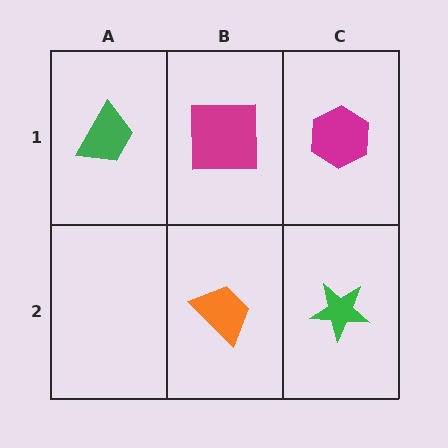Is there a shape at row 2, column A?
No, that cell is empty.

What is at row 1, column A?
A green trapezoid.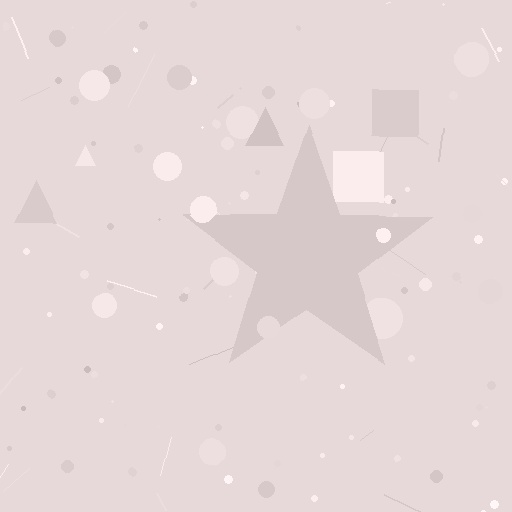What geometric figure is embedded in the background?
A star is embedded in the background.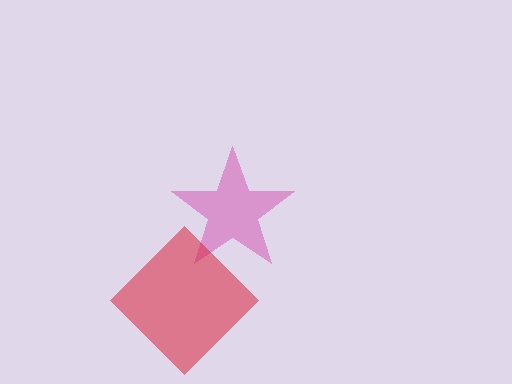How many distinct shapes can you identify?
There are 2 distinct shapes: a magenta star, a red diamond.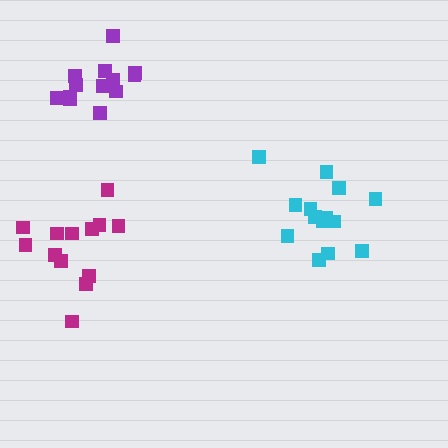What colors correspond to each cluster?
The clusters are colored: magenta, cyan, purple.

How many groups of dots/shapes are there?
There are 3 groups.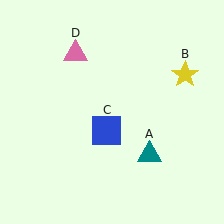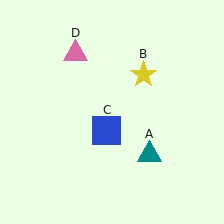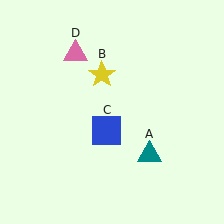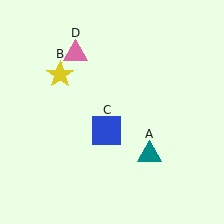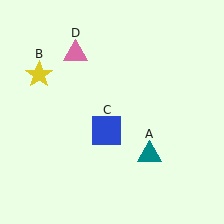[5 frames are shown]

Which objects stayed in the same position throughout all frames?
Teal triangle (object A) and blue square (object C) and pink triangle (object D) remained stationary.